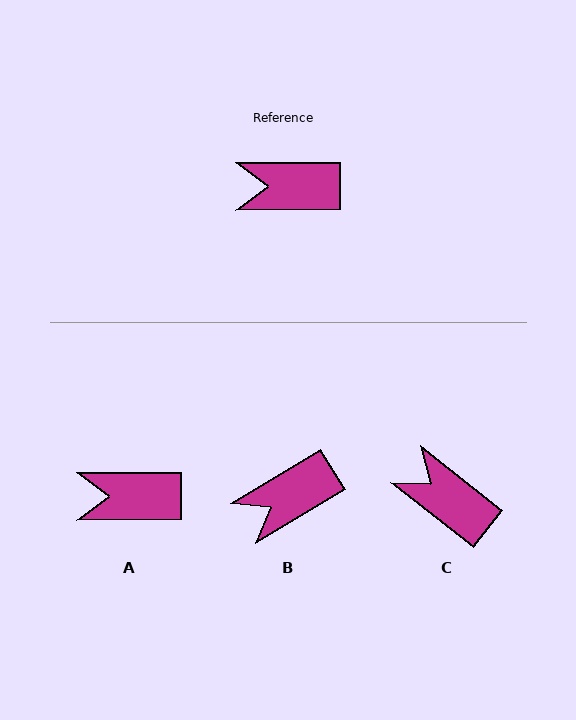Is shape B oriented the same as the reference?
No, it is off by about 31 degrees.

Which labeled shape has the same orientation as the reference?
A.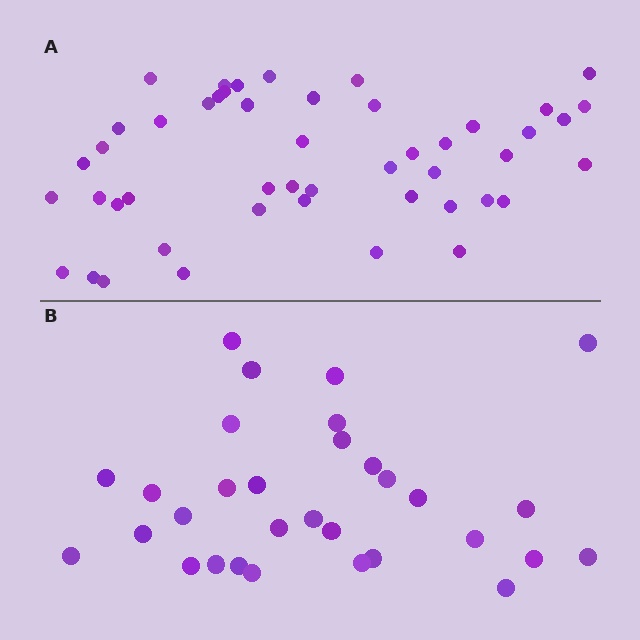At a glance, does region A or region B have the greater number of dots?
Region A (the top region) has more dots.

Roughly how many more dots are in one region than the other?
Region A has approximately 15 more dots than region B.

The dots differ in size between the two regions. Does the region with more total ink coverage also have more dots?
No. Region B has more total ink coverage because its dots are larger, but region A actually contains more individual dots. Total area can be misleading — the number of items is what matters here.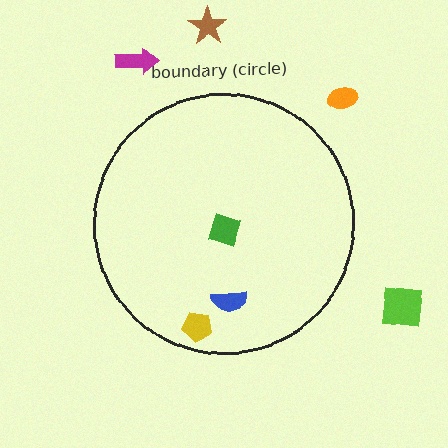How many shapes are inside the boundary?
3 inside, 4 outside.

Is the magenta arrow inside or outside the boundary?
Outside.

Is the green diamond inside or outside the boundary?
Inside.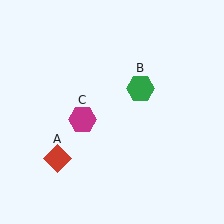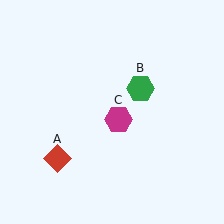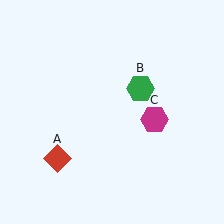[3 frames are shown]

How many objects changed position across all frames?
1 object changed position: magenta hexagon (object C).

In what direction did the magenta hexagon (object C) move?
The magenta hexagon (object C) moved right.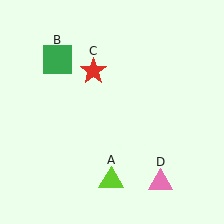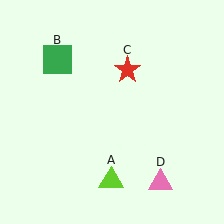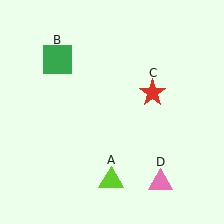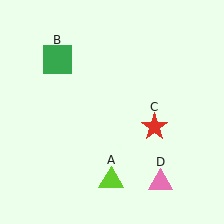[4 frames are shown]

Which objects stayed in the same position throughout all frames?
Lime triangle (object A) and green square (object B) and pink triangle (object D) remained stationary.